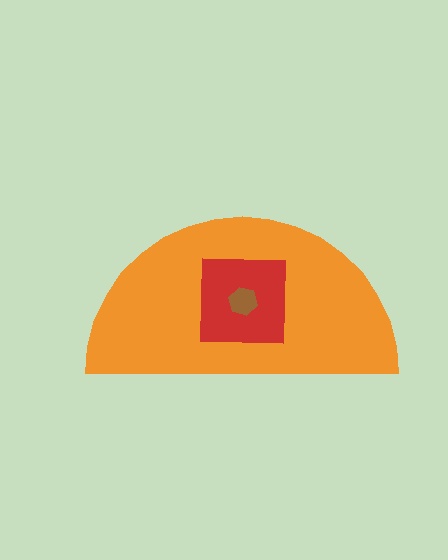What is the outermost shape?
The orange semicircle.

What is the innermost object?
The brown hexagon.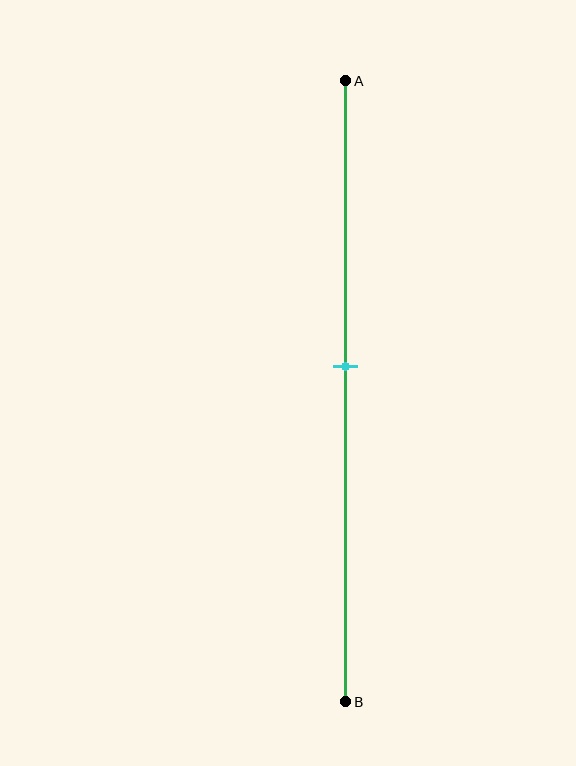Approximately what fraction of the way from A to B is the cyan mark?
The cyan mark is approximately 45% of the way from A to B.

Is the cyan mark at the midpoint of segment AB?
No, the mark is at about 45% from A, not at the 50% midpoint.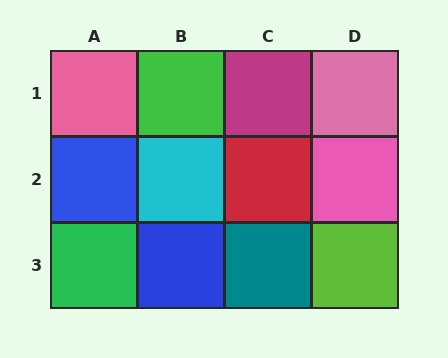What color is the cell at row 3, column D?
Lime.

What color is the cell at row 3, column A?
Green.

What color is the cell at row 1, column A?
Pink.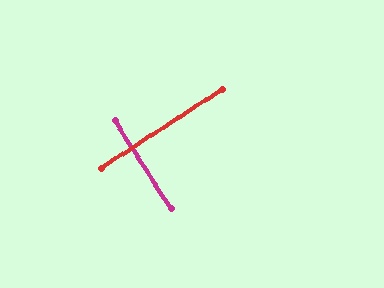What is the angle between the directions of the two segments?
Approximately 89 degrees.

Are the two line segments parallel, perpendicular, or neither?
Perpendicular — they meet at approximately 89°.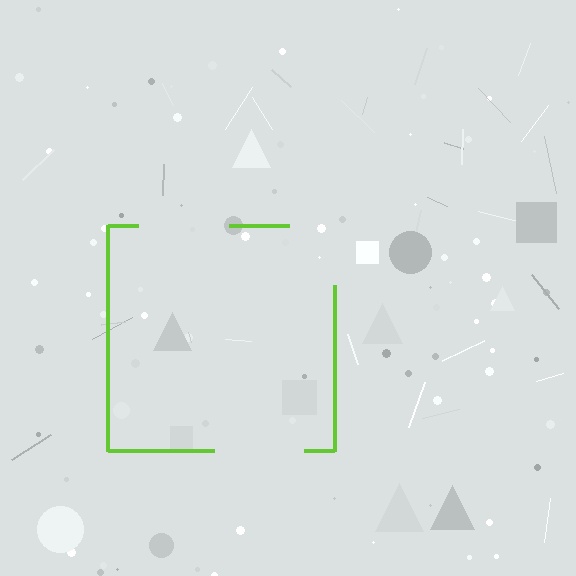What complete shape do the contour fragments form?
The contour fragments form a square.